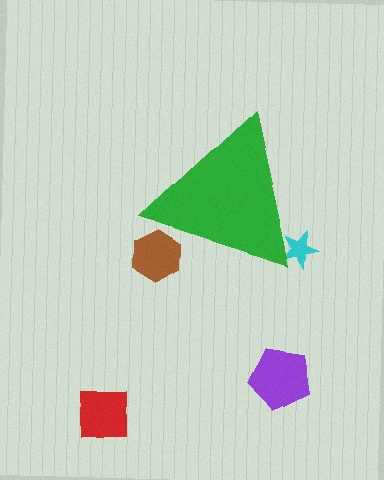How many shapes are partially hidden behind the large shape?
2 shapes are partially hidden.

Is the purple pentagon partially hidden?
No, the purple pentagon is fully visible.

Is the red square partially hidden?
No, the red square is fully visible.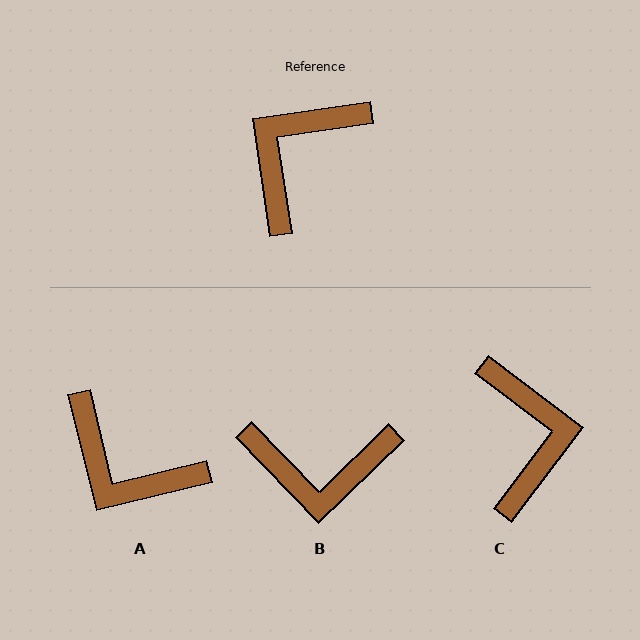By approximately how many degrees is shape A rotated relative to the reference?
Approximately 95 degrees counter-clockwise.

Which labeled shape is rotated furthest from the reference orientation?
C, about 136 degrees away.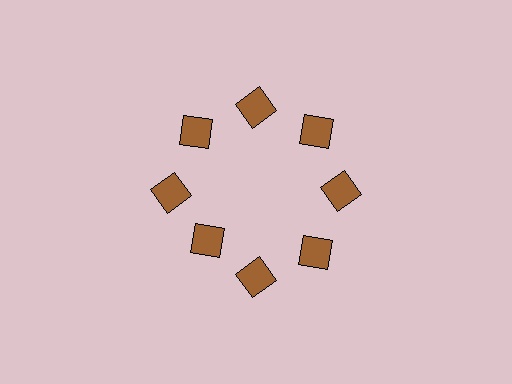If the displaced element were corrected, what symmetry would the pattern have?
It would have 8-fold rotational symmetry — the pattern would map onto itself every 45 degrees.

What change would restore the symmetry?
The symmetry would be restored by moving it outward, back onto the ring so that all 8 squares sit at equal angles and equal distance from the center.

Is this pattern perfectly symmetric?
No. The 8 brown squares are arranged in a ring, but one element near the 8 o'clock position is pulled inward toward the center, breaking the 8-fold rotational symmetry.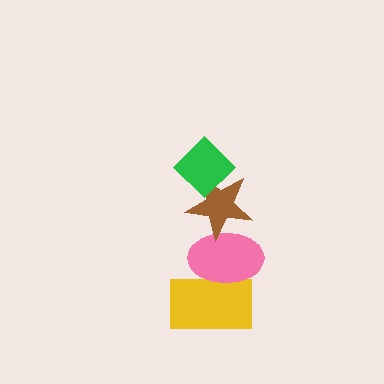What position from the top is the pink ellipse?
The pink ellipse is 3rd from the top.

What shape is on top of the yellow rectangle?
The pink ellipse is on top of the yellow rectangle.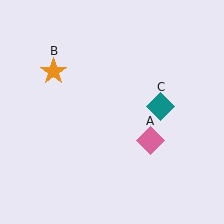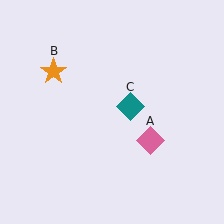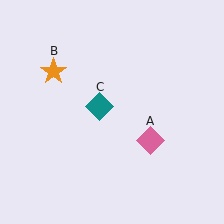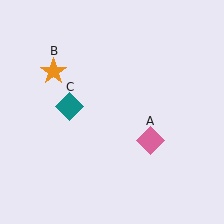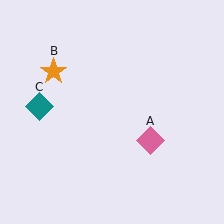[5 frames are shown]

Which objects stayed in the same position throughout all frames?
Pink diamond (object A) and orange star (object B) remained stationary.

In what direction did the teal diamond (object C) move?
The teal diamond (object C) moved left.